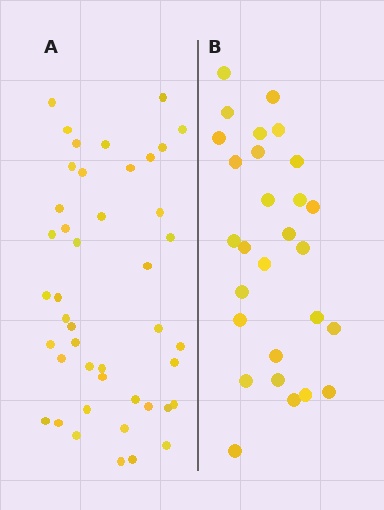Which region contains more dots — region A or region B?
Region A (the left region) has more dots.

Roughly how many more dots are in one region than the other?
Region A has approximately 15 more dots than region B.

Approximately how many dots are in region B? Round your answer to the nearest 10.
About 30 dots. (The exact count is 28, which rounds to 30.)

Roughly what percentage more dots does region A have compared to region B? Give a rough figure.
About 55% more.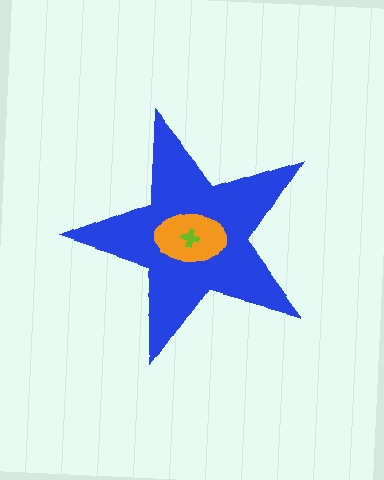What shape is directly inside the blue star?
The orange ellipse.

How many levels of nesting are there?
3.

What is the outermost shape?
The blue star.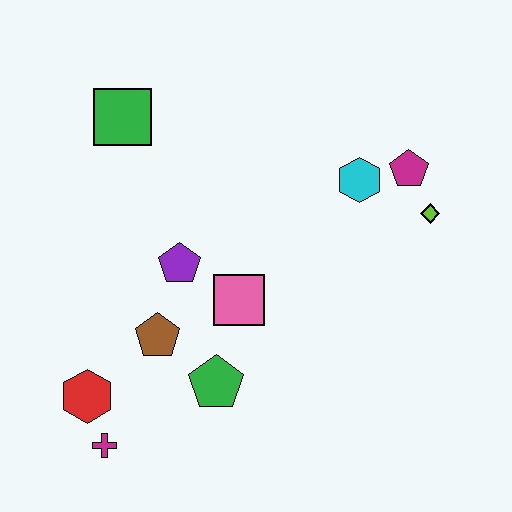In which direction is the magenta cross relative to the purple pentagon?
The magenta cross is below the purple pentagon.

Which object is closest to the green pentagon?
The brown pentagon is closest to the green pentagon.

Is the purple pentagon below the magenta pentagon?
Yes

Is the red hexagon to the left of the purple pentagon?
Yes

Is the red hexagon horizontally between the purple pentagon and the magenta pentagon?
No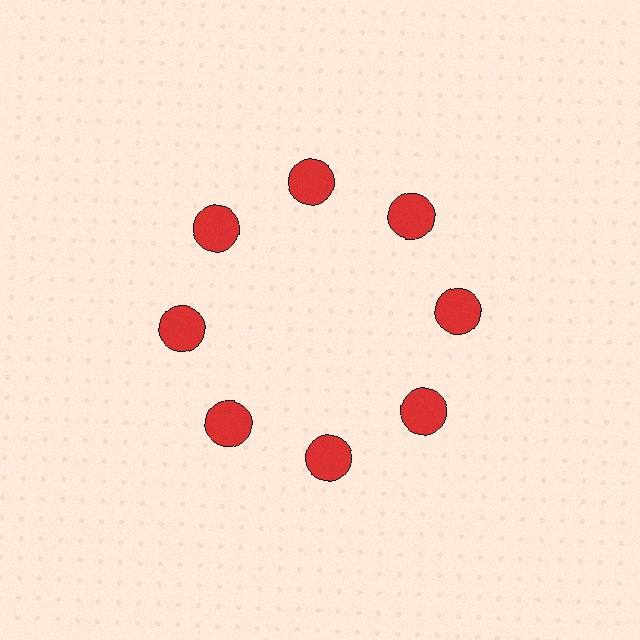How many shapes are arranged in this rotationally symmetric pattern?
There are 8 shapes, arranged in 8 groups of 1.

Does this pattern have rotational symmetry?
Yes, this pattern has 8-fold rotational symmetry. It looks the same after rotating 45 degrees around the center.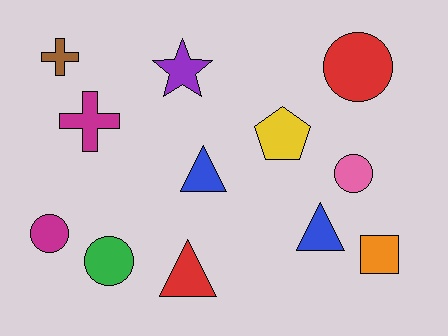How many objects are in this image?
There are 12 objects.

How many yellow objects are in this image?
There is 1 yellow object.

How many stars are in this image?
There is 1 star.